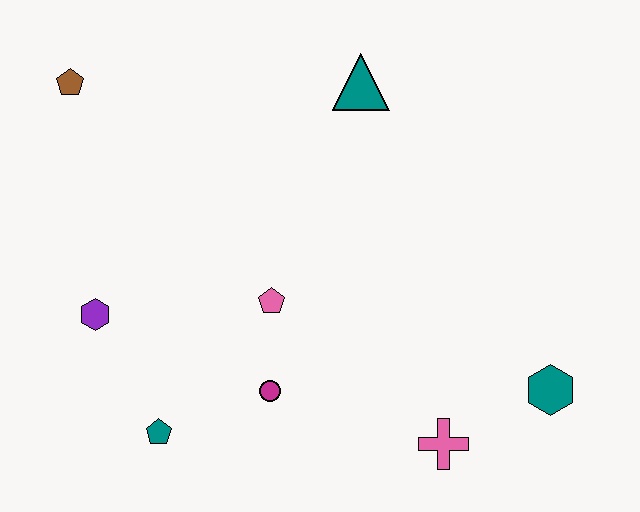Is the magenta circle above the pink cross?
Yes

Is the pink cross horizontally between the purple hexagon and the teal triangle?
No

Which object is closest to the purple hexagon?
The teal pentagon is closest to the purple hexagon.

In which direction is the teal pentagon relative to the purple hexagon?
The teal pentagon is below the purple hexagon.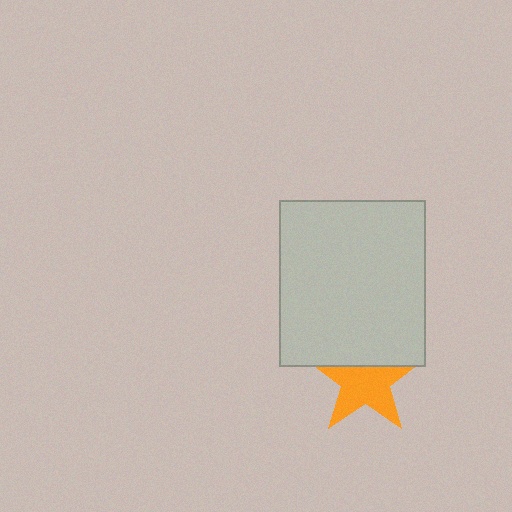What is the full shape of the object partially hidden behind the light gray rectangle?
The partially hidden object is an orange star.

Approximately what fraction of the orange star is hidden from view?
Roughly 33% of the orange star is hidden behind the light gray rectangle.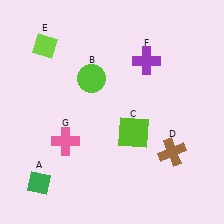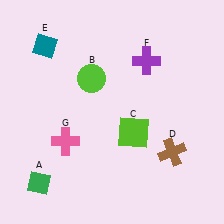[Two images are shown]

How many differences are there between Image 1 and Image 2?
There is 1 difference between the two images.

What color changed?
The diamond (E) changed from lime in Image 1 to teal in Image 2.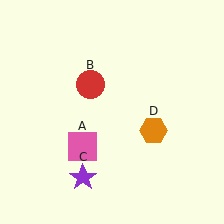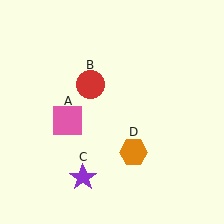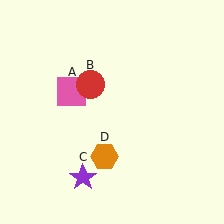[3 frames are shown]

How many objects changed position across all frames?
2 objects changed position: pink square (object A), orange hexagon (object D).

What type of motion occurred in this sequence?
The pink square (object A), orange hexagon (object D) rotated clockwise around the center of the scene.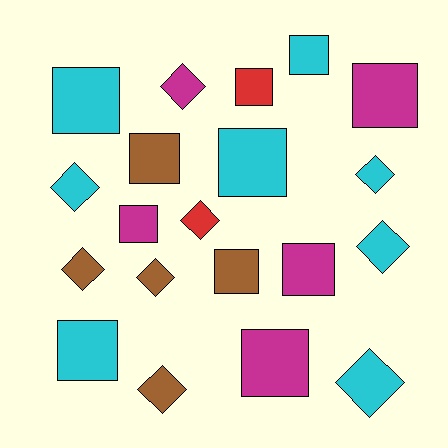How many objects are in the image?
There are 20 objects.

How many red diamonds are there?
There is 1 red diamond.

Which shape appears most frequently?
Square, with 11 objects.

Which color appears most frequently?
Cyan, with 8 objects.